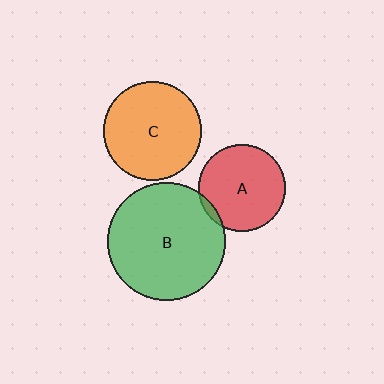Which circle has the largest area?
Circle B (green).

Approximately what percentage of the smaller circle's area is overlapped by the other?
Approximately 5%.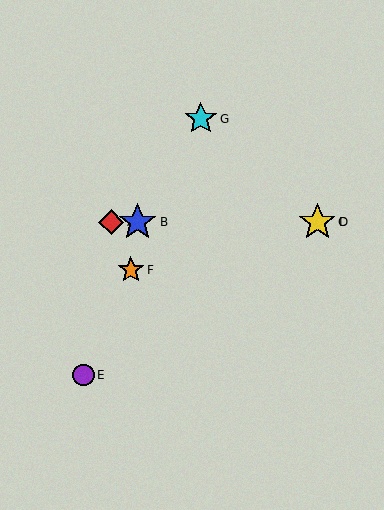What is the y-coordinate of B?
Object B is at y≈222.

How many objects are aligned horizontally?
4 objects (A, B, C, D) are aligned horizontally.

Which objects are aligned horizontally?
Objects A, B, C, D are aligned horizontally.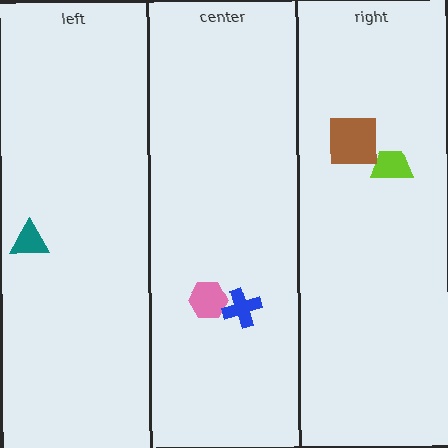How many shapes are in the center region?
2.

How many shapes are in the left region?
1.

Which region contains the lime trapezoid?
The right region.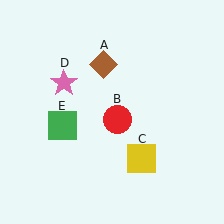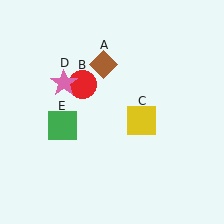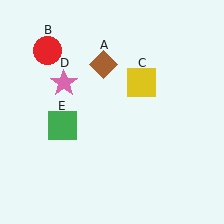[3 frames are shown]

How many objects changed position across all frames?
2 objects changed position: red circle (object B), yellow square (object C).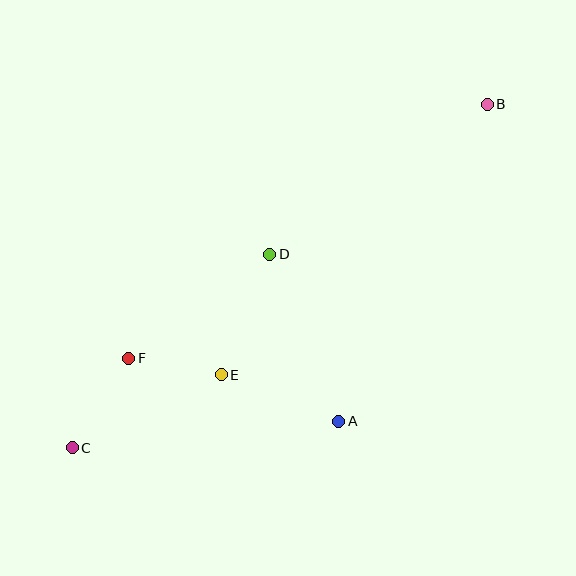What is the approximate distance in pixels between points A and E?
The distance between A and E is approximately 126 pixels.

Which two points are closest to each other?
Points E and F are closest to each other.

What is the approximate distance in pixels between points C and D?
The distance between C and D is approximately 277 pixels.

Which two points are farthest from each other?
Points B and C are farthest from each other.